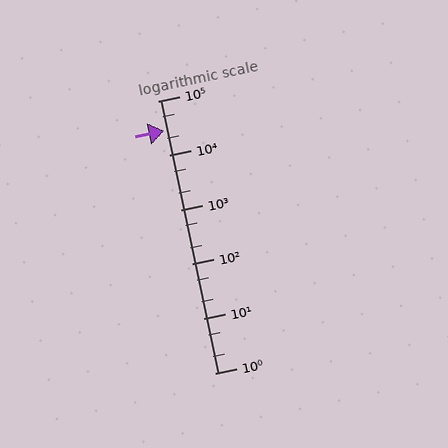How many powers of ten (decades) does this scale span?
The scale spans 5 decades, from 1 to 100000.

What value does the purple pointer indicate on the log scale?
The pointer indicates approximately 28000.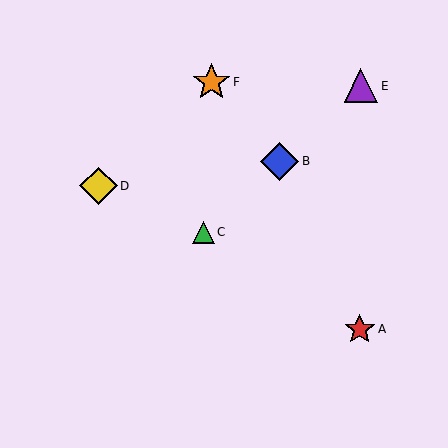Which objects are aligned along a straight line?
Objects B, C, E are aligned along a straight line.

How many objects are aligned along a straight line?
3 objects (B, C, E) are aligned along a straight line.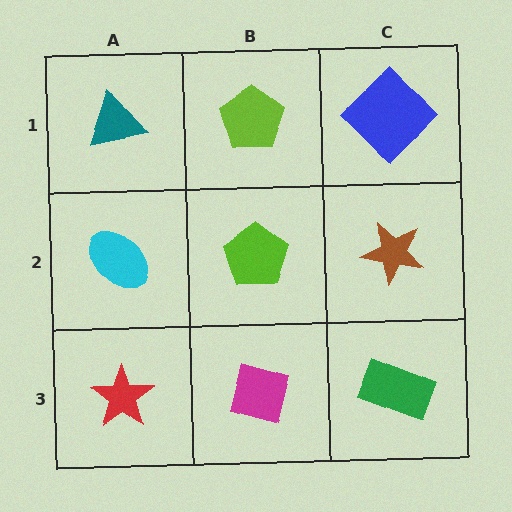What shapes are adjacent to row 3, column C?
A brown star (row 2, column C), a magenta square (row 3, column B).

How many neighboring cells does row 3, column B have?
3.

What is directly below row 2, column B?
A magenta square.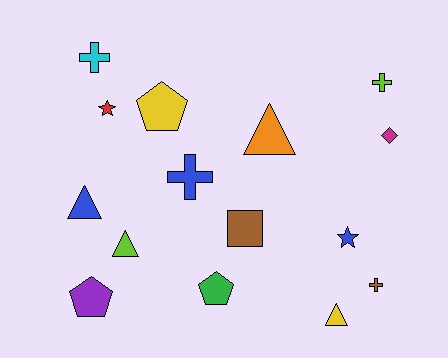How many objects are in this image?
There are 15 objects.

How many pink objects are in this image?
There are no pink objects.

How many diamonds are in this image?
There is 1 diamond.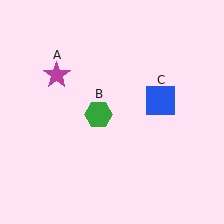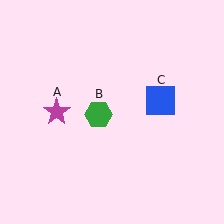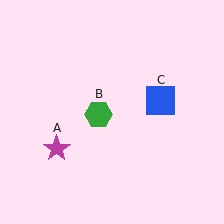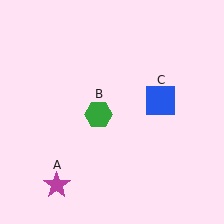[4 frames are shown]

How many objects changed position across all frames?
1 object changed position: magenta star (object A).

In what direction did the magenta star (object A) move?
The magenta star (object A) moved down.